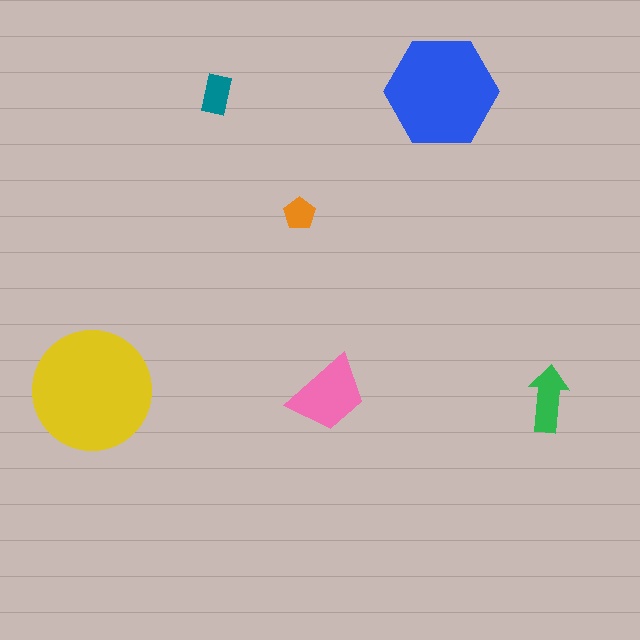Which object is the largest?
The yellow circle.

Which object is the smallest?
The orange pentagon.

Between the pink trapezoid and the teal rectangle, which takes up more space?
The pink trapezoid.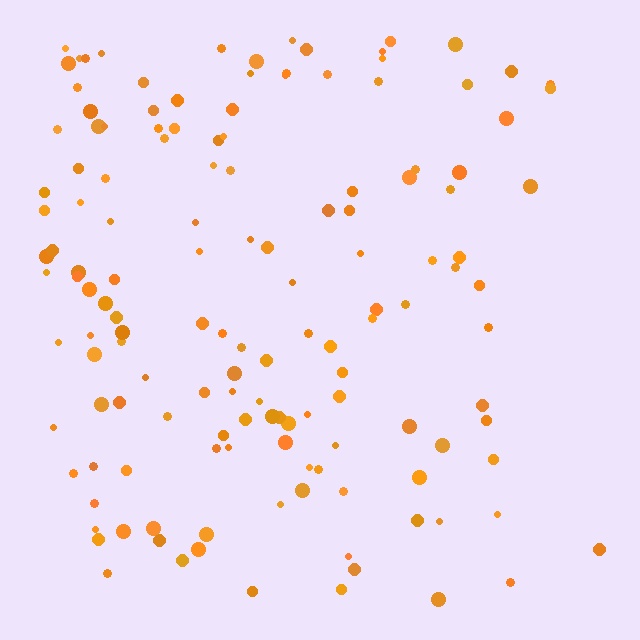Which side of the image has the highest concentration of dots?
The left.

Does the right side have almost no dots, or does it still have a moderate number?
Still a moderate number, just noticeably fewer than the left.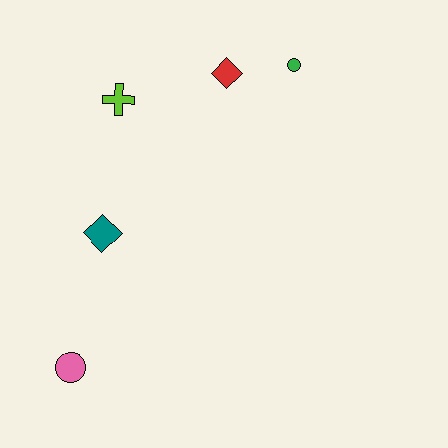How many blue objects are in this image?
There are no blue objects.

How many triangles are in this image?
There are no triangles.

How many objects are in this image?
There are 5 objects.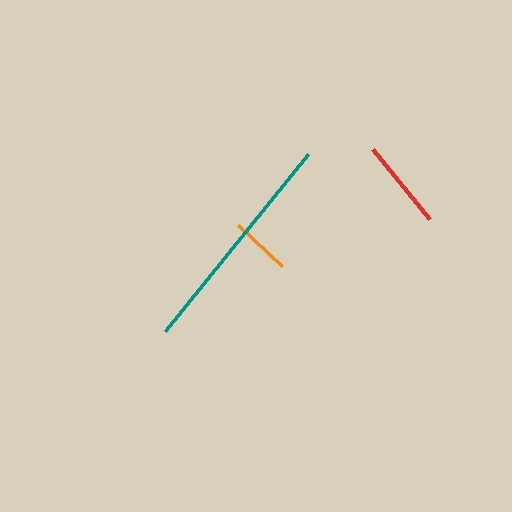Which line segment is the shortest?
The orange line is the shortest at approximately 60 pixels.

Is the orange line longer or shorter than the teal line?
The teal line is longer than the orange line.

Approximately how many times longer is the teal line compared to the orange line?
The teal line is approximately 3.8 times the length of the orange line.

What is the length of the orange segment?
The orange segment is approximately 60 pixels long.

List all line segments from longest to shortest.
From longest to shortest: teal, red, orange.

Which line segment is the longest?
The teal line is the longest at approximately 227 pixels.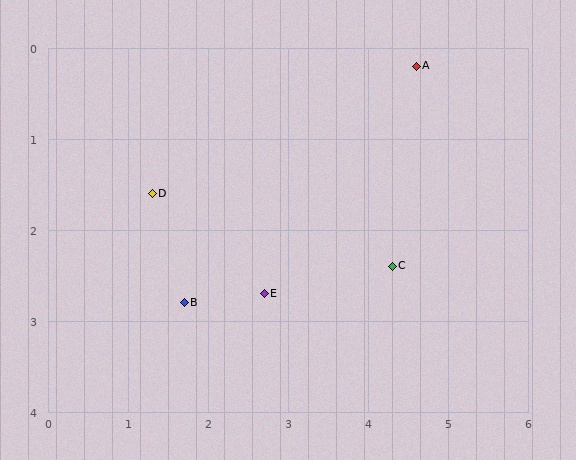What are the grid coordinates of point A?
Point A is at approximately (4.6, 0.2).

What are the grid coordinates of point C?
Point C is at approximately (4.3, 2.4).